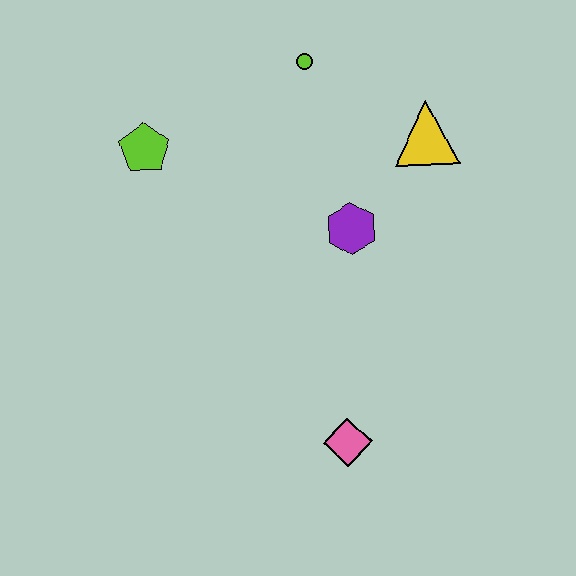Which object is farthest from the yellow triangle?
The pink diamond is farthest from the yellow triangle.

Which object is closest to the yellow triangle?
The purple hexagon is closest to the yellow triangle.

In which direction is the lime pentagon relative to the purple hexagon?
The lime pentagon is to the left of the purple hexagon.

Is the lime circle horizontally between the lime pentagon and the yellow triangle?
Yes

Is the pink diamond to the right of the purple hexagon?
No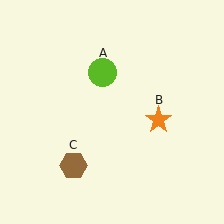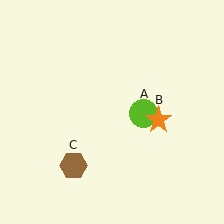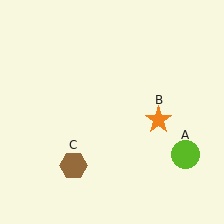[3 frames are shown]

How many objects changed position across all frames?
1 object changed position: lime circle (object A).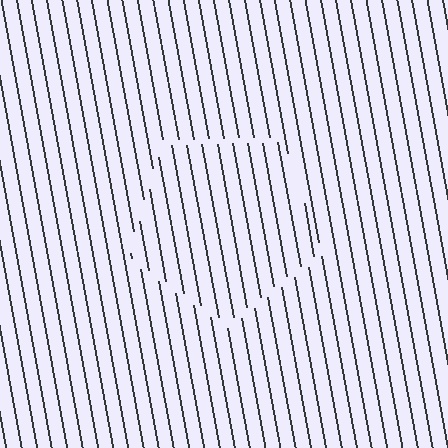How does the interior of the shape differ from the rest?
The interior of the shape contains the same grating, shifted by half a period — the contour is defined by the phase discontinuity where line-ends from the inner and outer gratings abut.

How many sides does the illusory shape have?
5 sides — the line-ends trace a pentagon.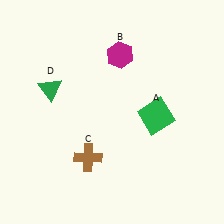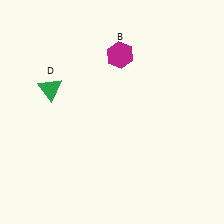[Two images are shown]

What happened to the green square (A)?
The green square (A) was removed in Image 2. It was in the bottom-right area of Image 1.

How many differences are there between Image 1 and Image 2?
There are 2 differences between the two images.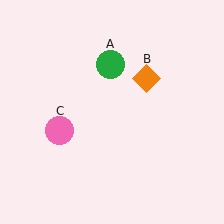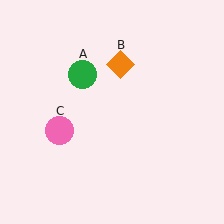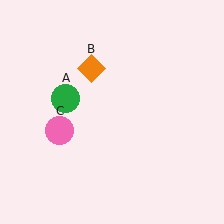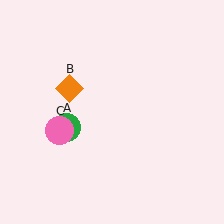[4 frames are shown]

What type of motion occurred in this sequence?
The green circle (object A), orange diamond (object B) rotated counterclockwise around the center of the scene.